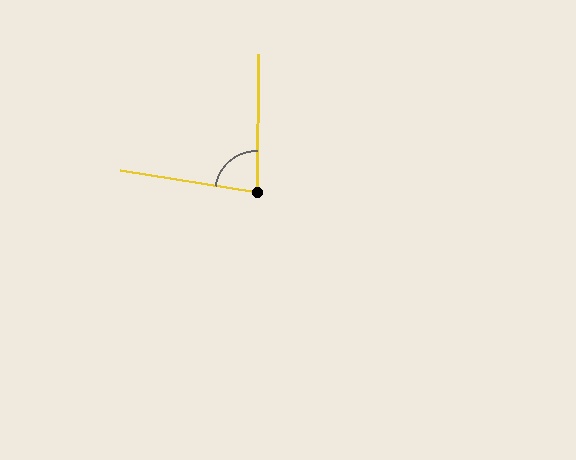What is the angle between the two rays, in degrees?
Approximately 82 degrees.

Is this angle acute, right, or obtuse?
It is acute.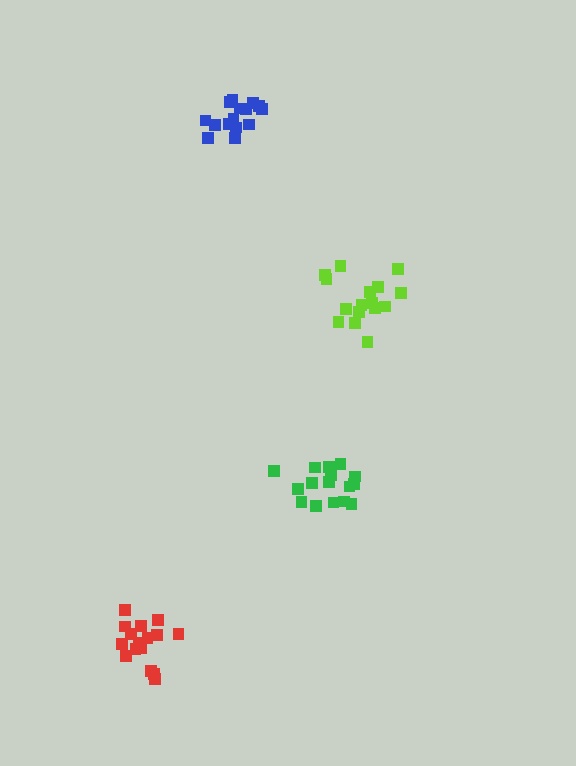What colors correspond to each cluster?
The clusters are colored: green, lime, blue, red.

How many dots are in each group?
Group 1: 17 dots, Group 2: 16 dots, Group 3: 15 dots, Group 4: 16 dots (64 total).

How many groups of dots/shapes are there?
There are 4 groups.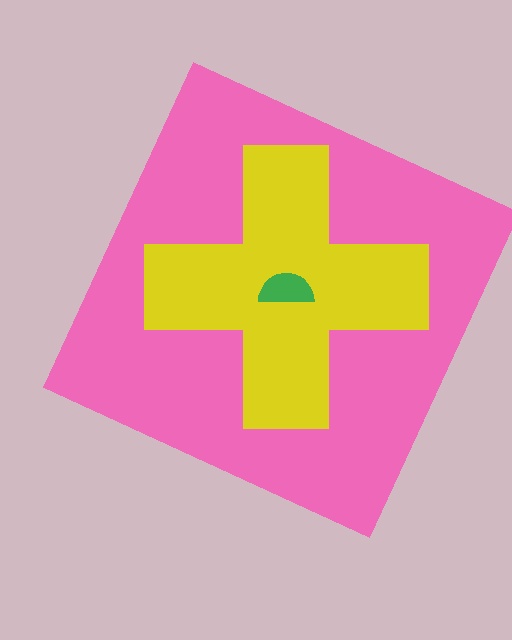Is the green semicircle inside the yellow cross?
Yes.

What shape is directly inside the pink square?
The yellow cross.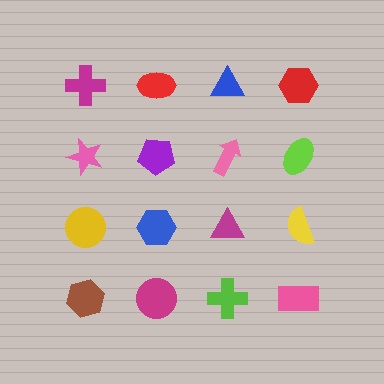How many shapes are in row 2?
4 shapes.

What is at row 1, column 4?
A red hexagon.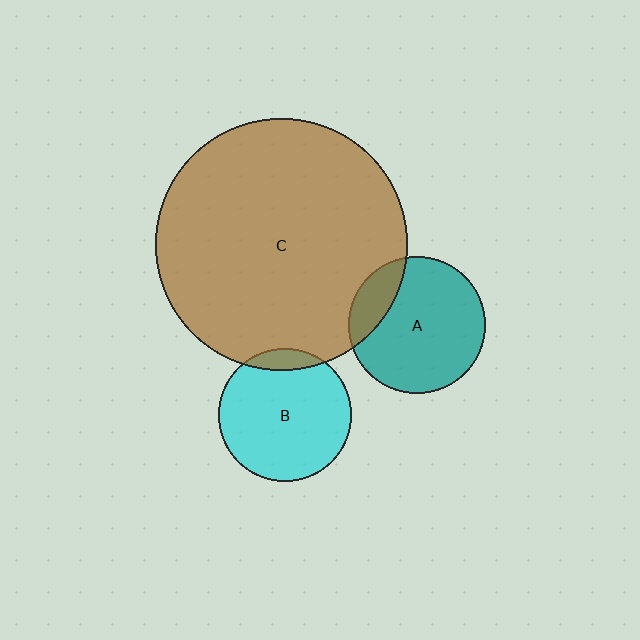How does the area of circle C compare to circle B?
Approximately 3.6 times.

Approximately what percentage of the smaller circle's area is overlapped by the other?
Approximately 20%.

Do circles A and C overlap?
Yes.